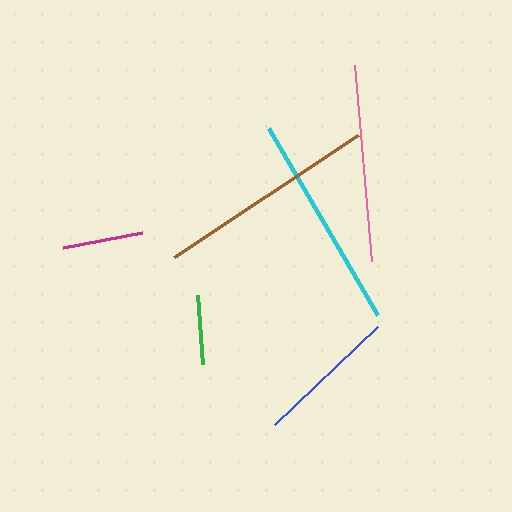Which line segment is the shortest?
The green line is the shortest at approximately 69 pixels.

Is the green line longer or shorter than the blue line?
The blue line is longer than the green line.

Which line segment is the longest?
The brown line is the longest at approximately 221 pixels.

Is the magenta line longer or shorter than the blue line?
The blue line is longer than the magenta line.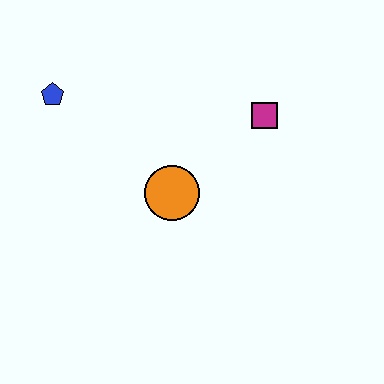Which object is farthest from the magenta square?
The blue pentagon is farthest from the magenta square.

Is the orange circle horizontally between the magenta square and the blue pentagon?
Yes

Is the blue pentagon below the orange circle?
No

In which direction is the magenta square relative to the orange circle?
The magenta square is to the right of the orange circle.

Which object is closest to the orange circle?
The magenta square is closest to the orange circle.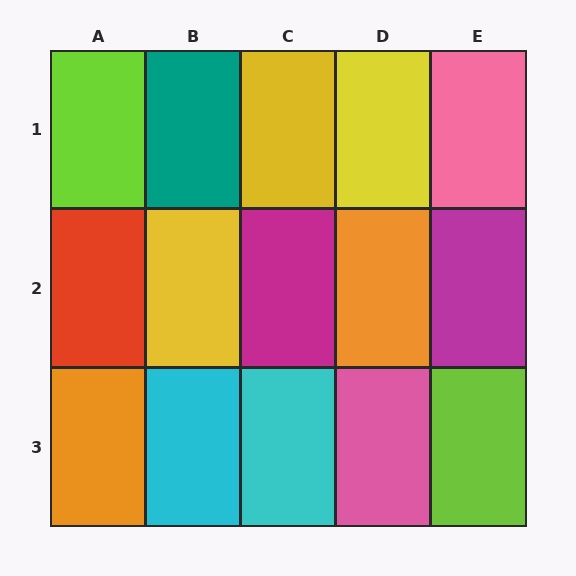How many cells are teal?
1 cell is teal.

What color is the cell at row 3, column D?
Pink.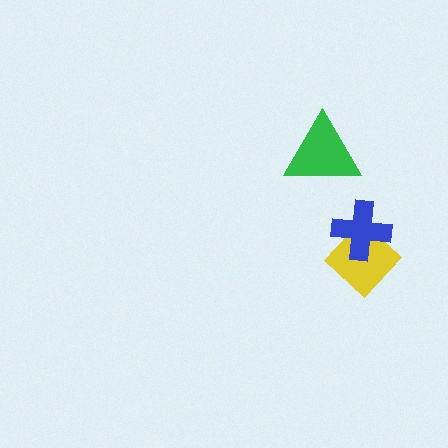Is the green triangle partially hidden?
No, no other shape covers it.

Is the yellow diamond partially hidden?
Yes, it is partially covered by another shape.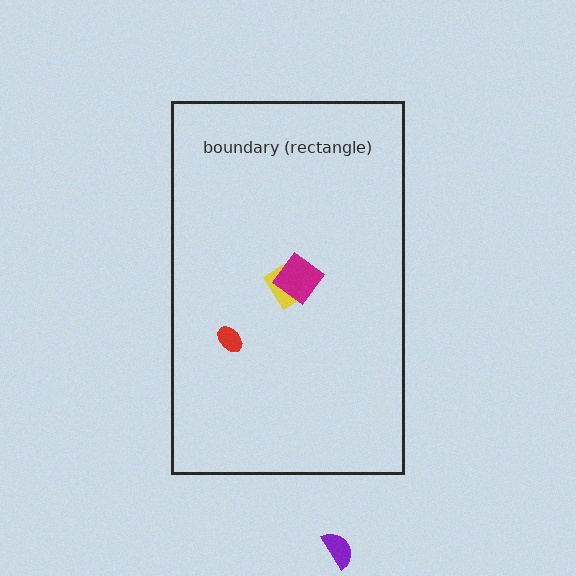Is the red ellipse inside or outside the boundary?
Inside.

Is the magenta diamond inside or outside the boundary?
Inside.